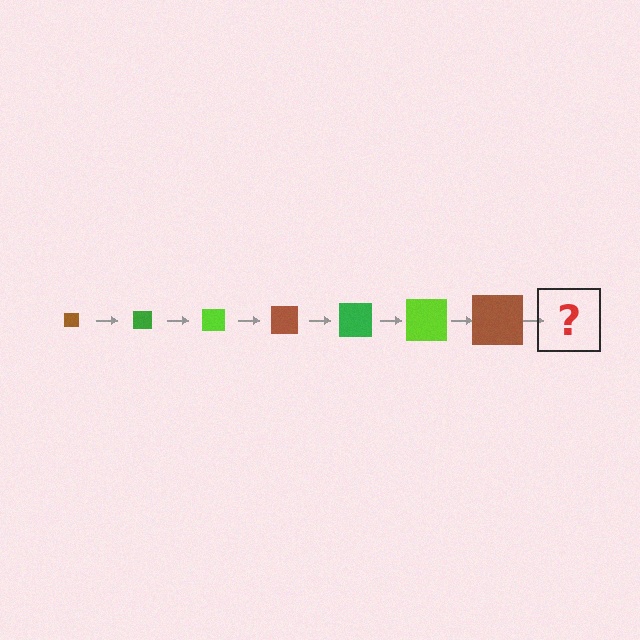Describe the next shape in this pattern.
It should be a green square, larger than the previous one.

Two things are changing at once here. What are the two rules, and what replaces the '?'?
The two rules are that the square grows larger each step and the color cycles through brown, green, and lime. The '?' should be a green square, larger than the previous one.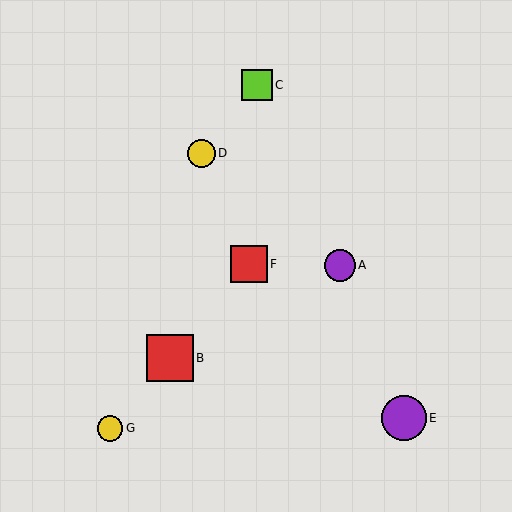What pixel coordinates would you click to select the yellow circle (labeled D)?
Click at (201, 153) to select the yellow circle D.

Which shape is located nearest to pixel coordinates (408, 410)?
The purple circle (labeled E) at (404, 418) is nearest to that location.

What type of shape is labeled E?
Shape E is a purple circle.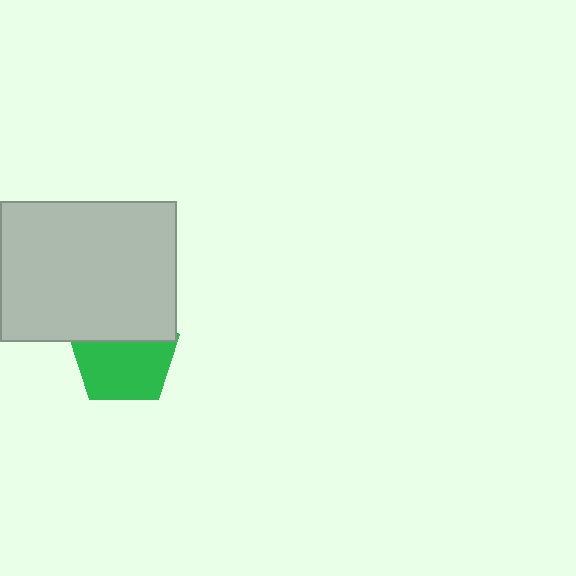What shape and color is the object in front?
The object in front is a light gray rectangle.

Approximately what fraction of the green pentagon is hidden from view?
Roughly 37% of the green pentagon is hidden behind the light gray rectangle.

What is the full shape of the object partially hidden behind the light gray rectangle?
The partially hidden object is a green pentagon.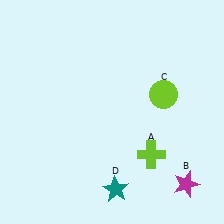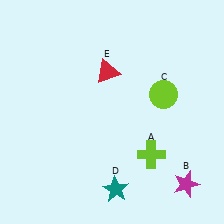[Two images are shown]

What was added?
A red triangle (E) was added in Image 2.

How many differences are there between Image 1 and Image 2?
There is 1 difference between the two images.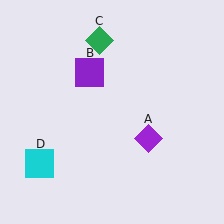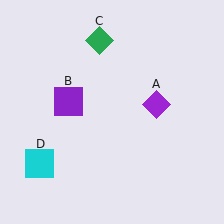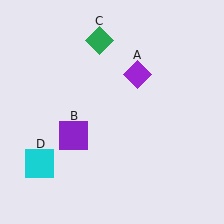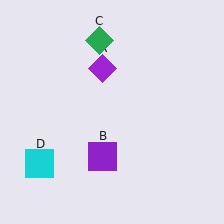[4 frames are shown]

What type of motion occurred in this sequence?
The purple diamond (object A), purple square (object B) rotated counterclockwise around the center of the scene.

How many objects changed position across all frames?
2 objects changed position: purple diamond (object A), purple square (object B).